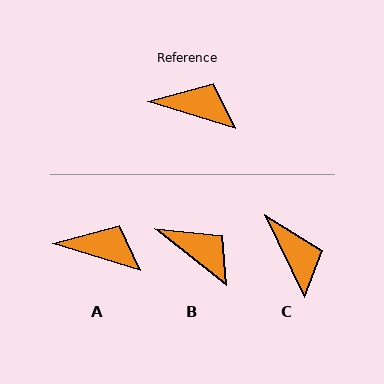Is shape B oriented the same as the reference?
No, it is off by about 21 degrees.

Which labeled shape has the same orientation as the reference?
A.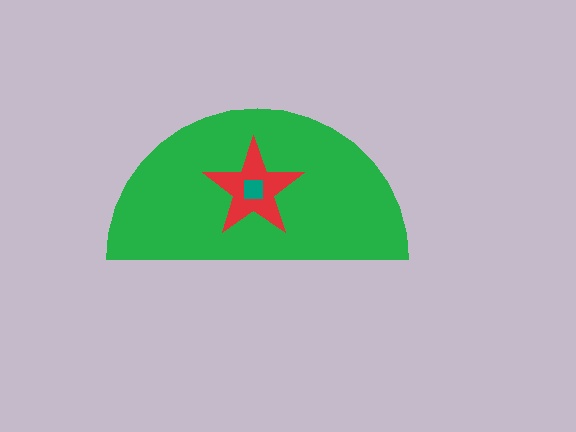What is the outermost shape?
The green semicircle.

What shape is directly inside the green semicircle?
The red star.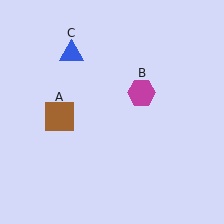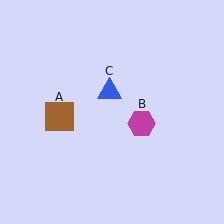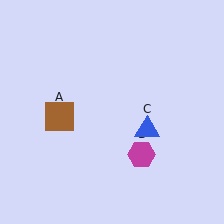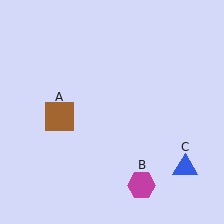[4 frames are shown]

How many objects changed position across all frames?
2 objects changed position: magenta hexagon (object B), blue triangle (object C).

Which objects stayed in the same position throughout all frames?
Brown square (object A) remained stationary.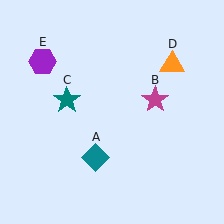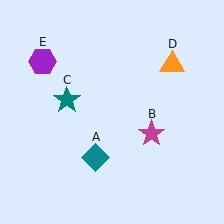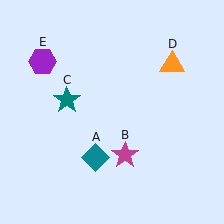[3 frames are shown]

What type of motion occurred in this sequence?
The magenta star (object B) rotated clockwise around the center of the scene.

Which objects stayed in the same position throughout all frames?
Teal diamond (object A) and teal star (object C) and orange triangle (object D) and purple hexagon (object E) remained stationary.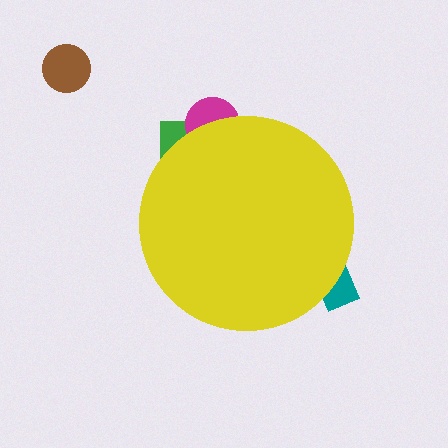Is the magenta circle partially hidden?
Yes, the magenta circle is partially hidden behind the yellow circle.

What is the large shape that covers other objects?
A yellow circle.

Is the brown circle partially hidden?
No, the brown circle is fully visible.